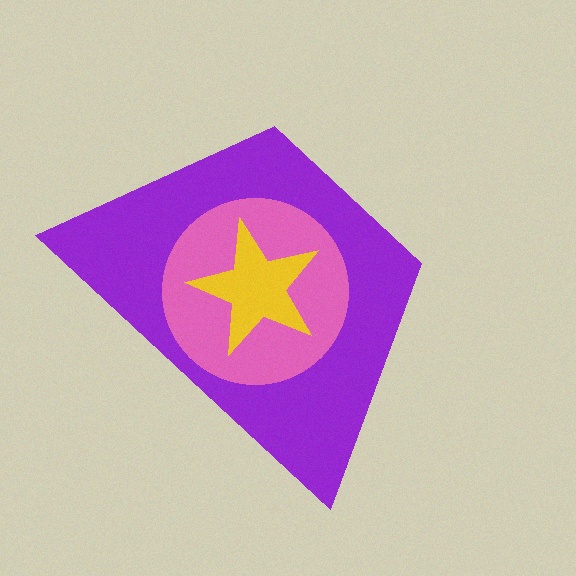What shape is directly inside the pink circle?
The yellow star.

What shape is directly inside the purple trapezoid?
The pink circle.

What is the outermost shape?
The purple trapezoid.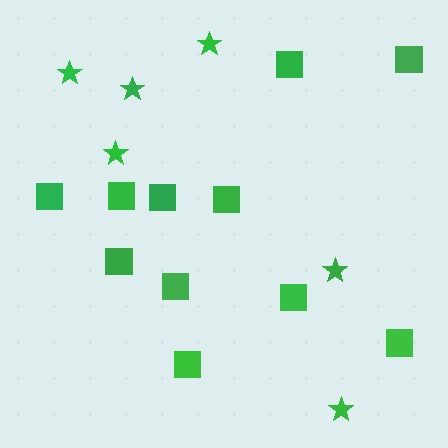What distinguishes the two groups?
There are 2 groups: one group of stars (6) and one group of squares (11).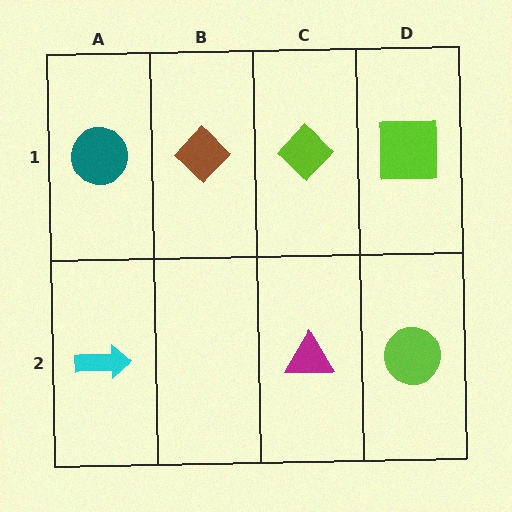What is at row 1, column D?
A lime square.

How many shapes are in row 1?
4 shapes.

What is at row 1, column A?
A teal circle.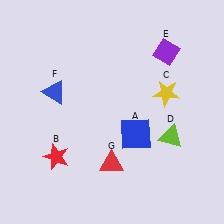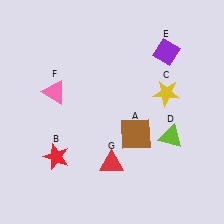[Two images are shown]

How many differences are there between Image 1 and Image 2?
There are 2 differences between the two images.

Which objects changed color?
A changed from blue to brown. F changed from blue to pink.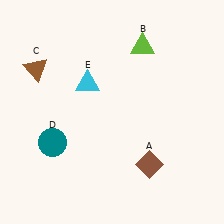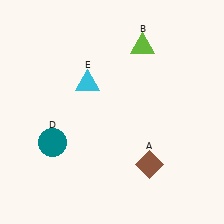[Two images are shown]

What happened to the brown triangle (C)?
The brown triangle (C) was removed in Image 2. It was in the top-left area of Image 1.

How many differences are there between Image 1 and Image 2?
There is 1 difference between the two images.